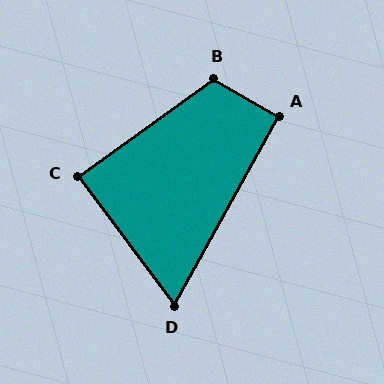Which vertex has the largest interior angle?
B, at approximately 114 degrees.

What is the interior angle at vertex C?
Approximately 89 degrees (approximately right).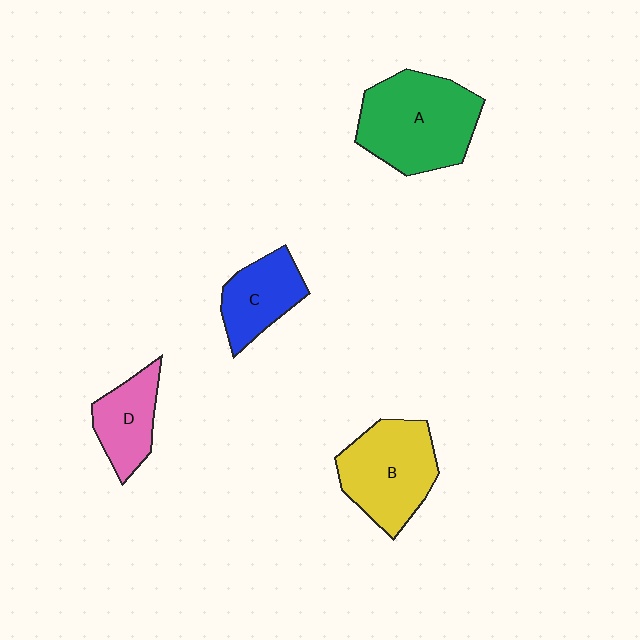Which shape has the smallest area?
Shape D (pink).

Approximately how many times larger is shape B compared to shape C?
Approximately 1.5 times.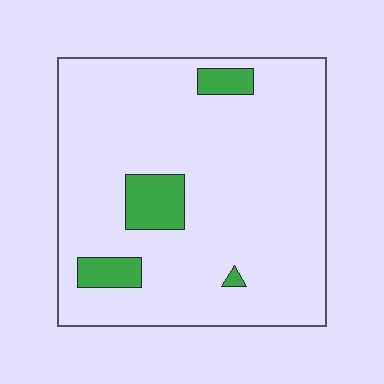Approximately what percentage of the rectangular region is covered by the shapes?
Approximately 10%.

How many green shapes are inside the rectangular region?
4.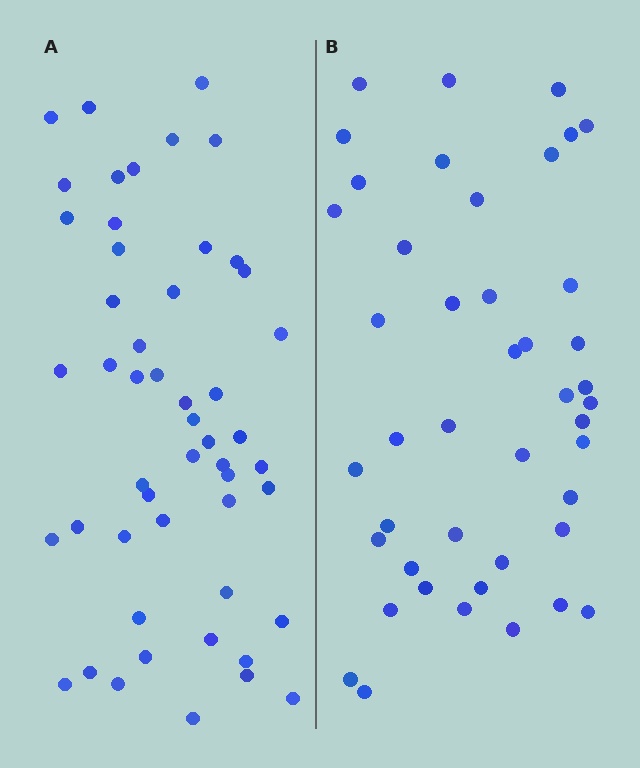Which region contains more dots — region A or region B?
Region A (the left region) has more dots.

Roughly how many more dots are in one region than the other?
Region A has roughly 8 or so more dots than region B.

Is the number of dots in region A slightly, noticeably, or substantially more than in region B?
Region A has only slightly more — the two regions are fairly close. The ratio is roughly 1.2 to 1.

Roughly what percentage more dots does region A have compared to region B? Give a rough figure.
About 15% more.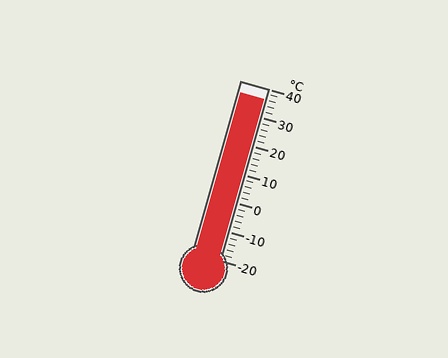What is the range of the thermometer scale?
The thermometer scale ranges from -20°C to 40°C.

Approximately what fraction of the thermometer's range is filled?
The thermometer is filled to approximately 95% of its range.